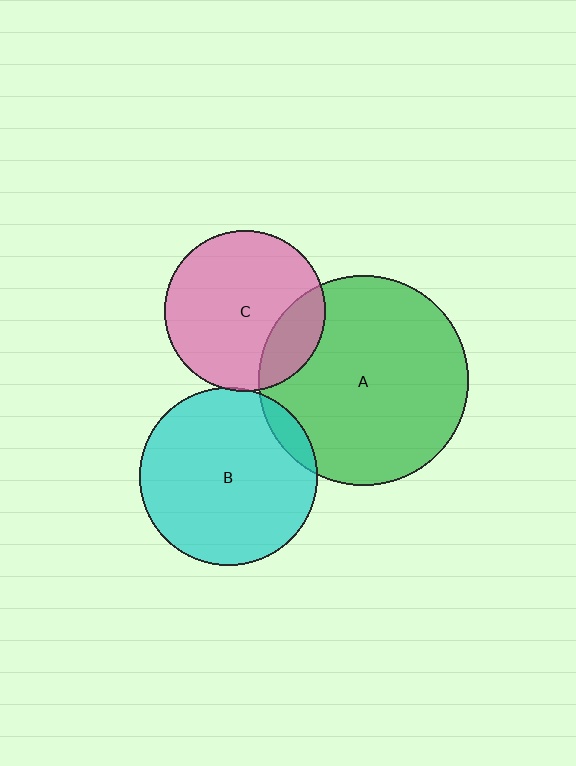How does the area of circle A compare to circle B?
Approximately 1.4 times.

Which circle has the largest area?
Circle A (green).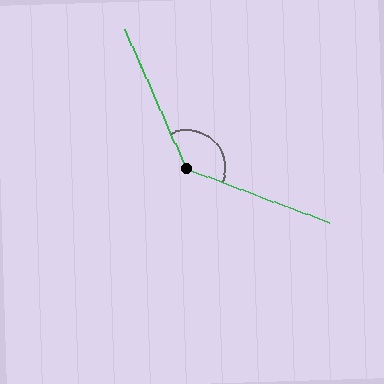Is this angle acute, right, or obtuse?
It is obtuse.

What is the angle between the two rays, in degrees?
Approximately 135 degrees.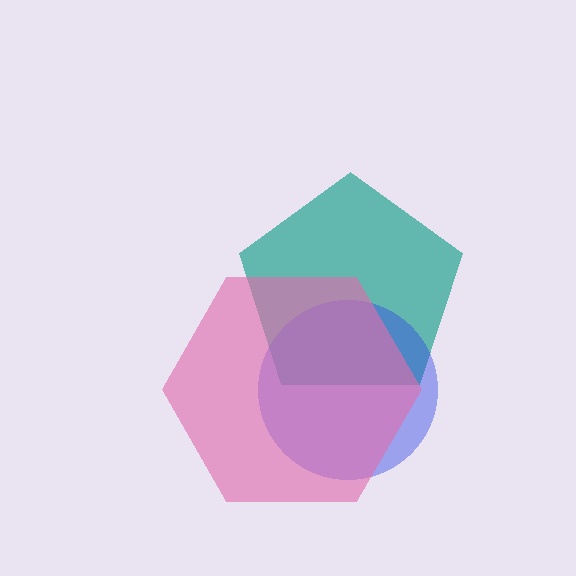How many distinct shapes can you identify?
There are 3 distinct shapes: a teal pentagon, a blue circle, a pink hexagon.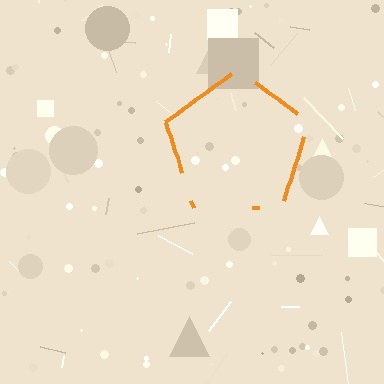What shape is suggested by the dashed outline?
The dashed outline suggests a pentagon.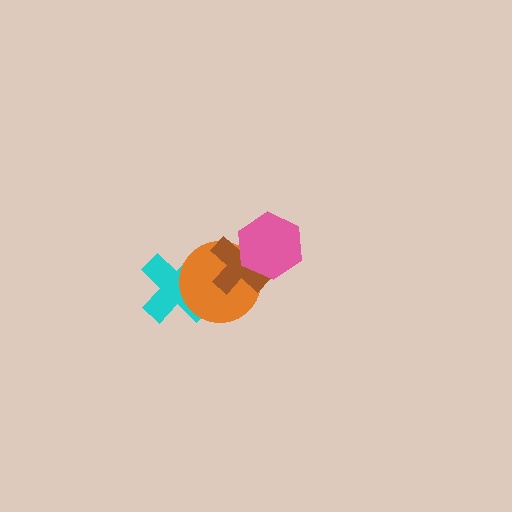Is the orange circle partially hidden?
Yes, it is partially covered by another shape.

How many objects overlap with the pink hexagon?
2 objects overlap with the pink hexagon.